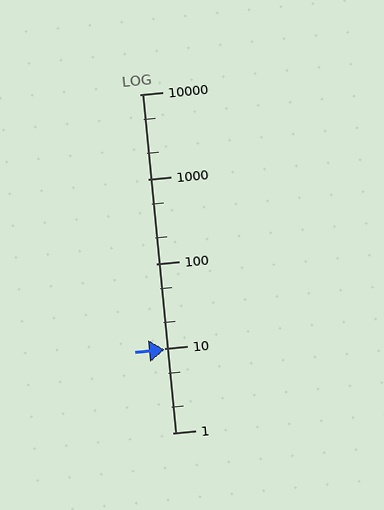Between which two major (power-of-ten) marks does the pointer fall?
The pointer is between 1 and 10.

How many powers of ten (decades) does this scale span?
The scale spans 4 decades, from 1 to 10000.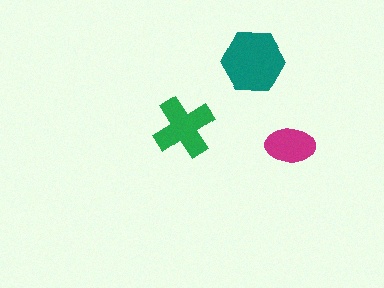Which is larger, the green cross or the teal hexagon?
The teal hexagon.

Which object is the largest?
The teal hexagon.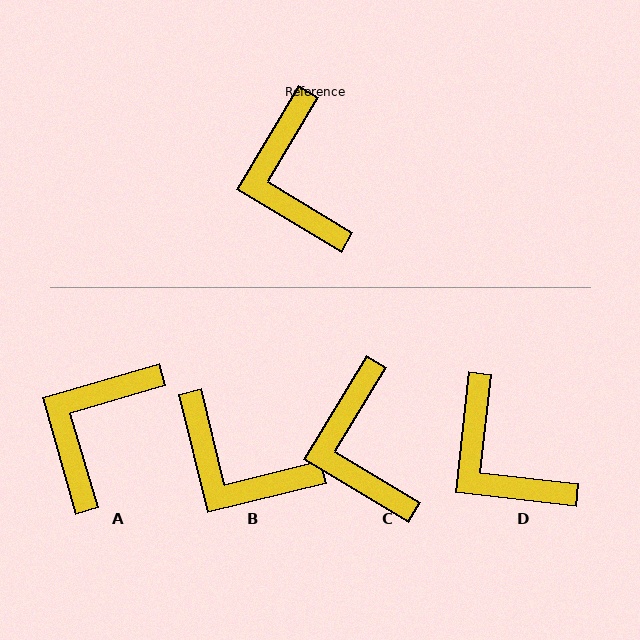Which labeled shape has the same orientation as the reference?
C.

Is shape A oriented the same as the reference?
No, it is off by about 43 degrees.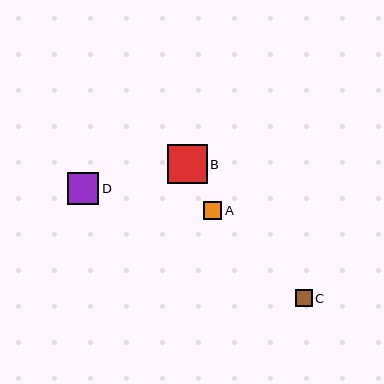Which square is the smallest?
Square C is the smallest with a size of approximately 17 pixels.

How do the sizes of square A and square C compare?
Square A and square C are approximately the same size.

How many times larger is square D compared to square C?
Square D is approximately 1.8 times the size of square C.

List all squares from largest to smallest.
From largest to smallest: B, D, A, C.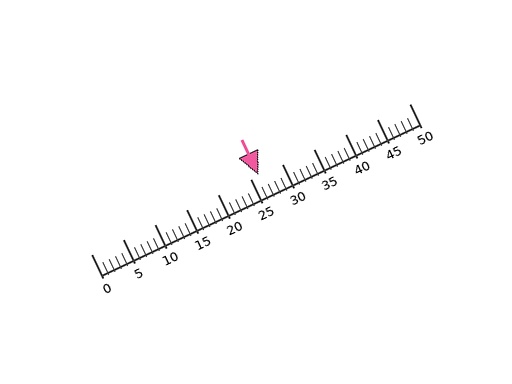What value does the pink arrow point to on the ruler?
The pink arrow points to approximately 26.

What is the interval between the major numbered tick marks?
The major tick marks are spaced 5 units apart.